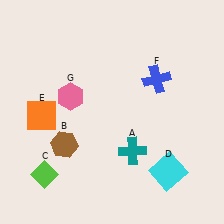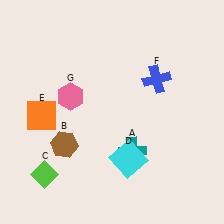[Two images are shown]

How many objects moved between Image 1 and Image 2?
1 object moved between the two images.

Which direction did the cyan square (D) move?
The cyan square (D) moved left.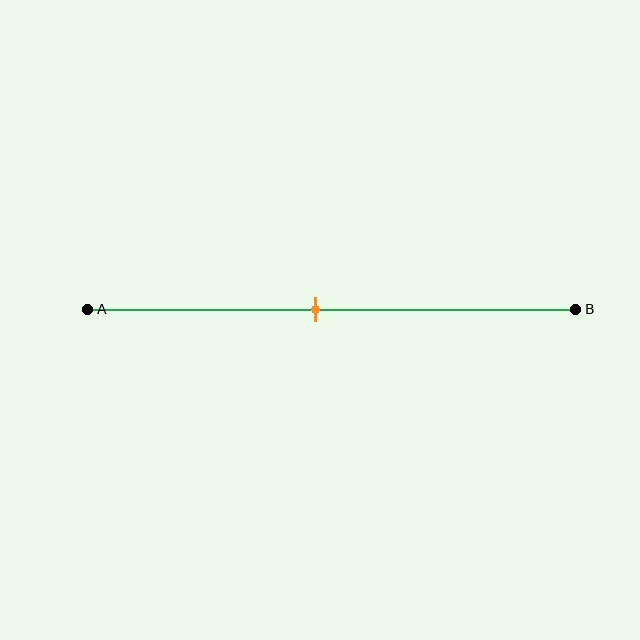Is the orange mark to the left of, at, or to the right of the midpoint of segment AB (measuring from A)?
The orange mark is to the left of the midpoint of segment AB.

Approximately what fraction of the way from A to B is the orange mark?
The orange mark is approximately 45% of the way from A to B.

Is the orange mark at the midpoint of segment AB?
No, the mark is at about 45% from A, not at the 50% midpoint.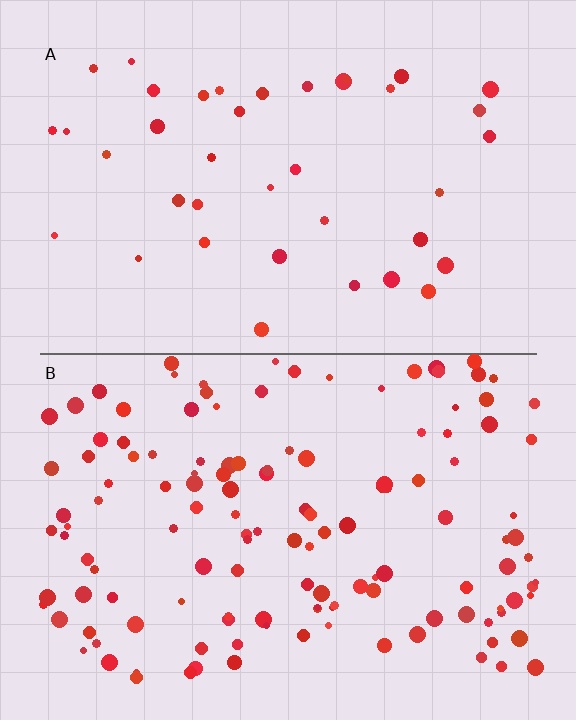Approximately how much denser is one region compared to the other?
Approximately 3.5× — region B over region A.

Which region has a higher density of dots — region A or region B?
B (the bottom).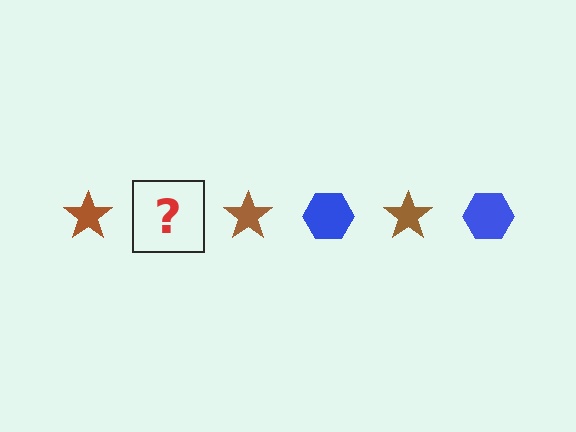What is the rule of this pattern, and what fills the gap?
The rule is that the pattern alternates between brown star and blue hexagon. The gap should be filled with a blue hexagon.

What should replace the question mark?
The question mark should be replaced with a blue hexagon.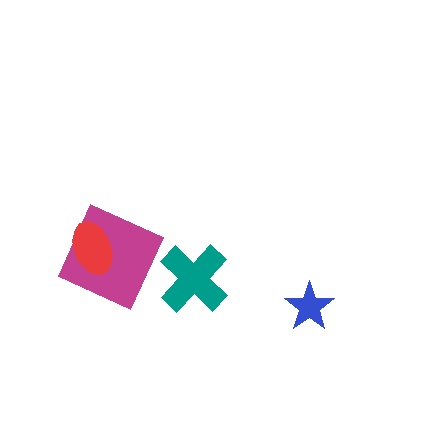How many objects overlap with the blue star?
0 objects overlap with the blue star.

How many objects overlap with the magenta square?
1 object overlaps with the magenta square.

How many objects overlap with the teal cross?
0 objects overlap with the teal cross.